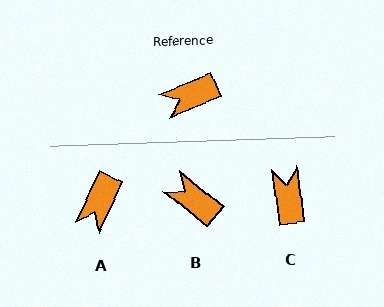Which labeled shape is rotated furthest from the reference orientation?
C, about 105 degrees away.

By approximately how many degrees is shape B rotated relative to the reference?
Approximately 62 degrees clockwise.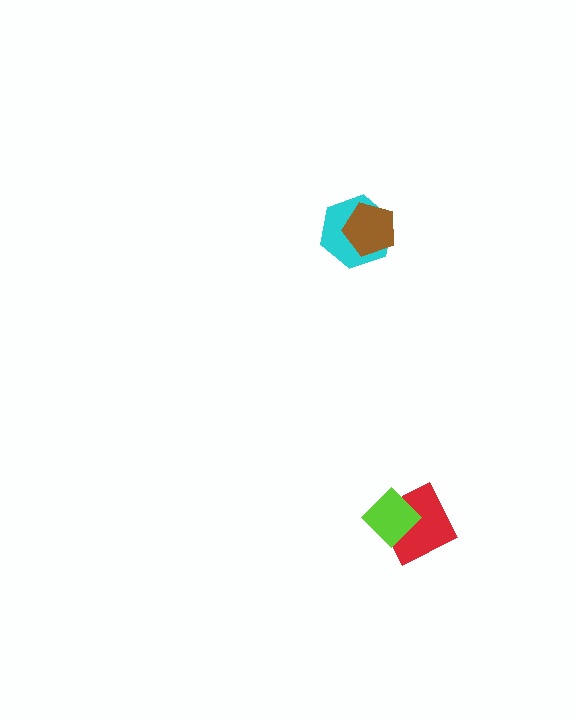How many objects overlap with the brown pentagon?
1 object overlaps with the brown pentagon.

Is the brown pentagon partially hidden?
No, no other shape covers it.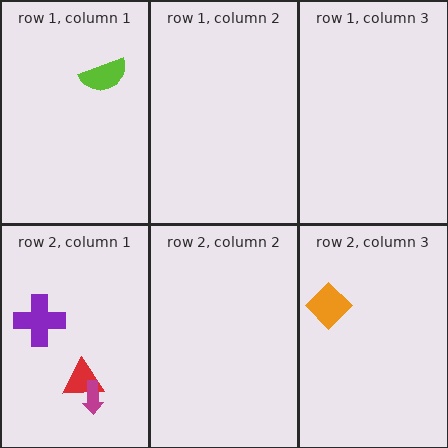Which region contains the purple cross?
The row 2, column 1 region.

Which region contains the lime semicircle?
The row 1, column 1 region.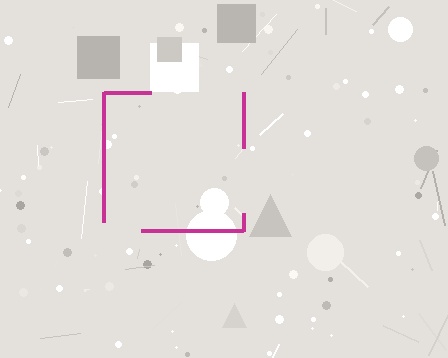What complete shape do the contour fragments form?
The contour fragments form a square.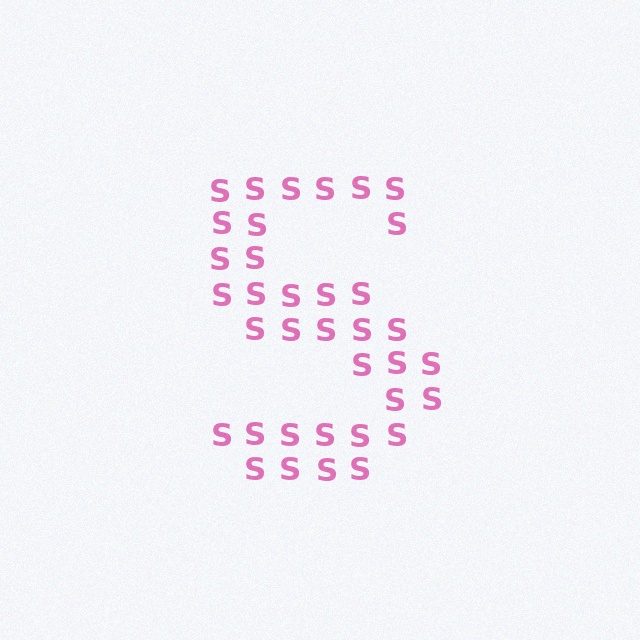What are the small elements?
The small elements are letter S's.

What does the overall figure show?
The overall figure shows the letter S.